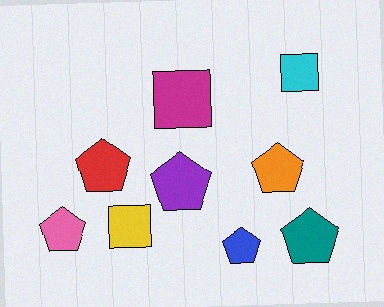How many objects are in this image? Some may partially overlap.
There are 9 objects.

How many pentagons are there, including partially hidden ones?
There are 6 pentagons.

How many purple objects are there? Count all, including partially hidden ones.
There is 1 purple object.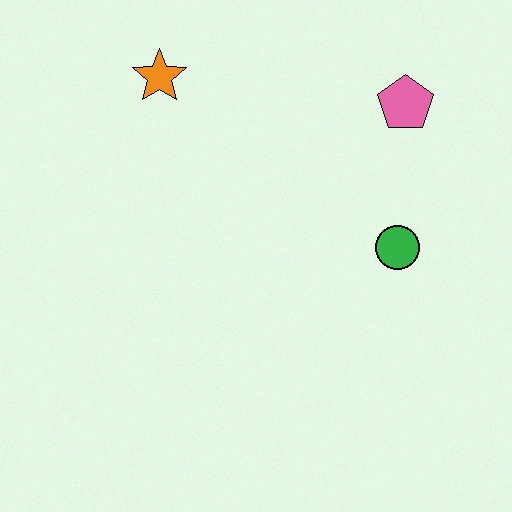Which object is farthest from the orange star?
The green circle is farthest from the orange star.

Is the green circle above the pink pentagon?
No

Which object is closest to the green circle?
The pink pentagon is closest to the green circle.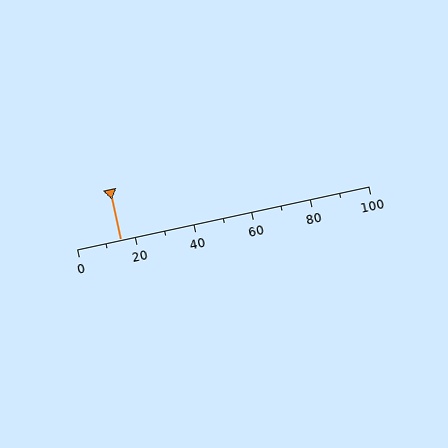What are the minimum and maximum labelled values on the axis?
The axis runs from 0 to 100.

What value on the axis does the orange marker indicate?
The marker indicates approximately 15.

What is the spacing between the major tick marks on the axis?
The major ticks are spaced 20 apart.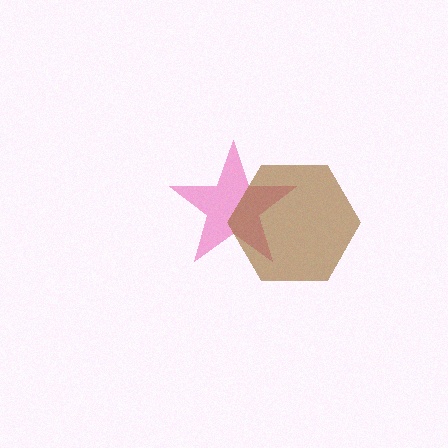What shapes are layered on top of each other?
The layered shapes are: a pink star, a brown hexagon.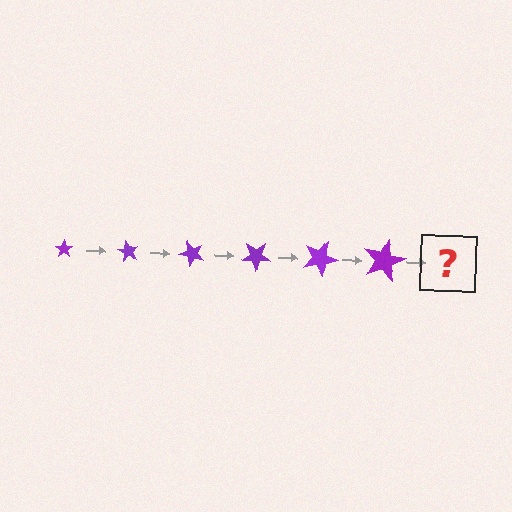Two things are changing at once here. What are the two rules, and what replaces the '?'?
The two rules are that the star grows larger each step and it rotates 60 degrees each step. The '?' should be a star, larger than the previous one and rotated 360 degrees from the start.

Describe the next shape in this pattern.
It should be a star, larger than the previous one and rotated 360 degrees from the start.